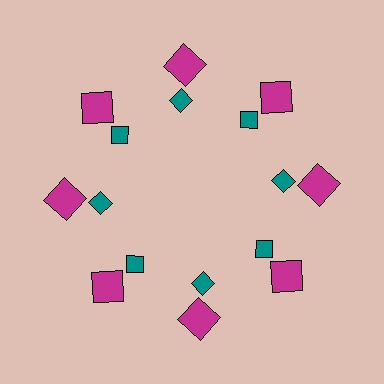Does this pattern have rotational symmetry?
Yes, this pattern has 8-fold rotational symmetry. It looks the same after rotating 45 degrees around the center.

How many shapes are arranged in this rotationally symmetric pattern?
There are 16 shapes, arranged in 8 groups of 2.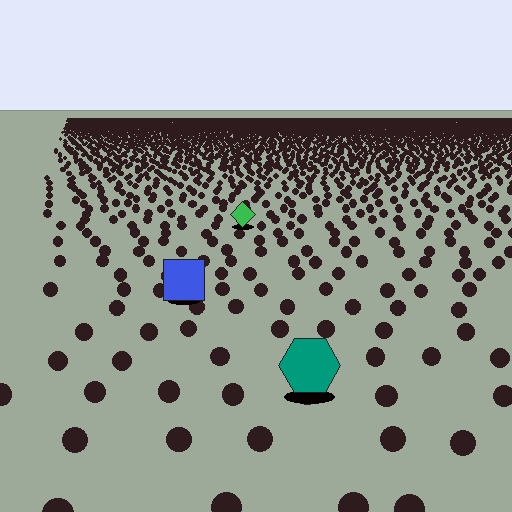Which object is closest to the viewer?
The teal hexagon is closest. The texture marks near it are larger and more spread out.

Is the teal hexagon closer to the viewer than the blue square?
Yes. The teal hexagon is closer — you can tell from the texture gradient: the ground texture is coarser near it.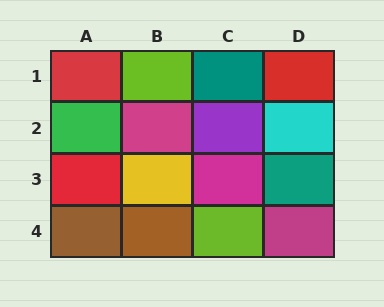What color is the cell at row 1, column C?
Teal.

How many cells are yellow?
1 cell is yellow.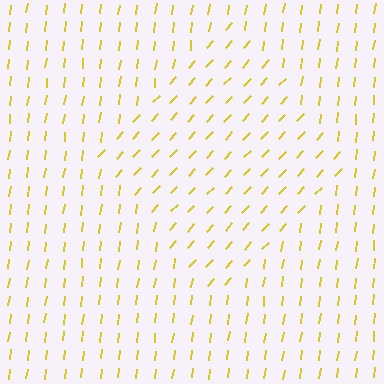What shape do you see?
I see a diamond.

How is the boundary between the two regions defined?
The boundary is defined purely by a change in line orientation (approximately 35 degrees difference). All lines are the same color and thickness.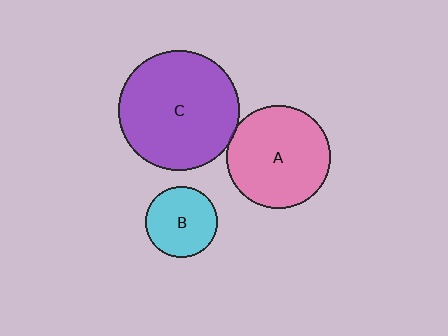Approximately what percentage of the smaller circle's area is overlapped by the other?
Approximately 5%.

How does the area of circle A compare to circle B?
Approximately 2.1 times.